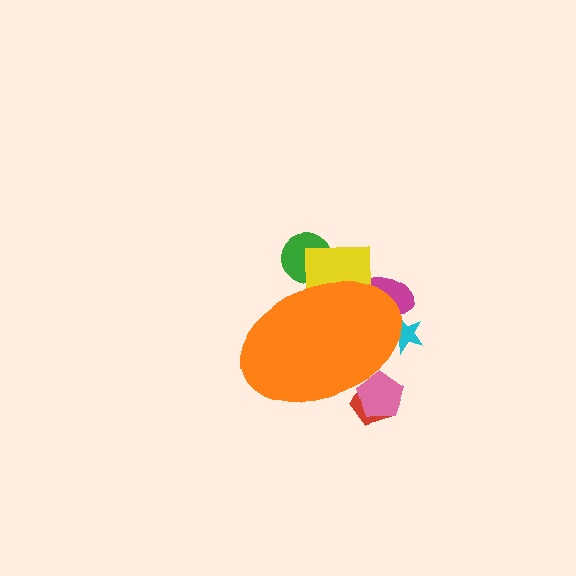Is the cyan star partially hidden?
Yes, the cyan star is partially hidden behind the orange ellipse.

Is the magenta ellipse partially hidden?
Yes, the magenta ellipse is partially hidden behind the orange ellipse.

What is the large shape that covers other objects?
An orange ellipse.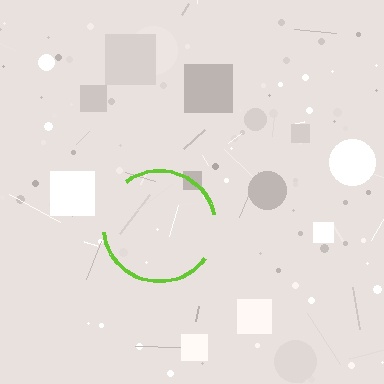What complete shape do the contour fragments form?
The contour fragments form a circle.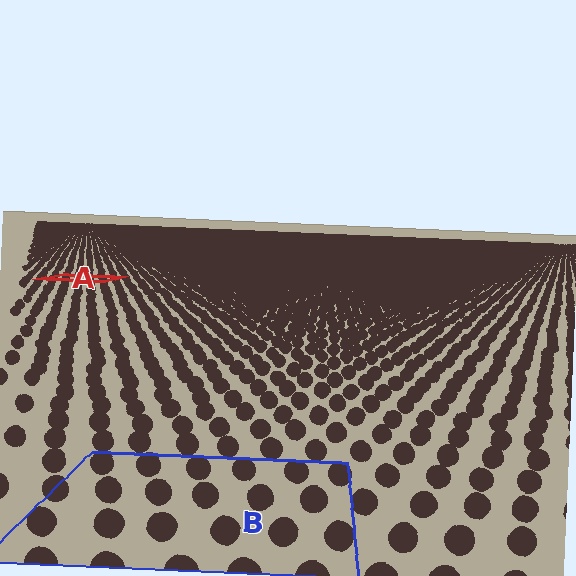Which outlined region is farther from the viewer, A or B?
Region A is farther from the viewer — the texture elements inside it appear smaller and more densely packed.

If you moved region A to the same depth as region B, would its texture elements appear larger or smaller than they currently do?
They would appear larger. At a closer depth, the same texture elements are projected at a bigger on-screen size.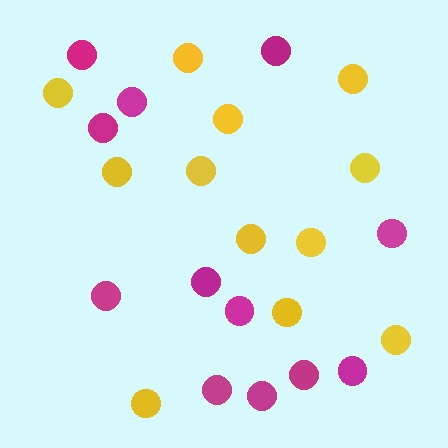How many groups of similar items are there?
There are 2 groups: one group of yellow circles (12) and one group of magenta circles (12).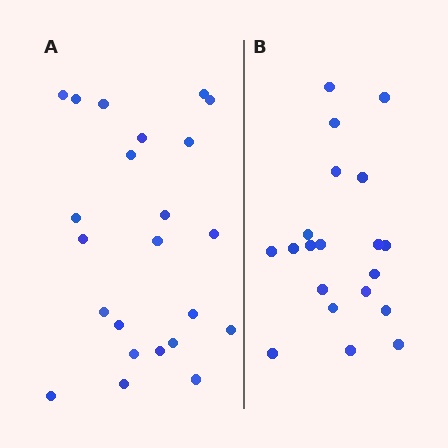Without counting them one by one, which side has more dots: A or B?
Region A (the left region) has more dots.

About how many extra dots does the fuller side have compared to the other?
Region A has just a few more — roughly 2 or 3 more dots than region B.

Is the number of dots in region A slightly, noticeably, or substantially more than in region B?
Region A has only slightly more — the two regions are fairly close. The ratio is roughly 1.1 to 1.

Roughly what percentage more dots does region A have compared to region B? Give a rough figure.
About 15% more.